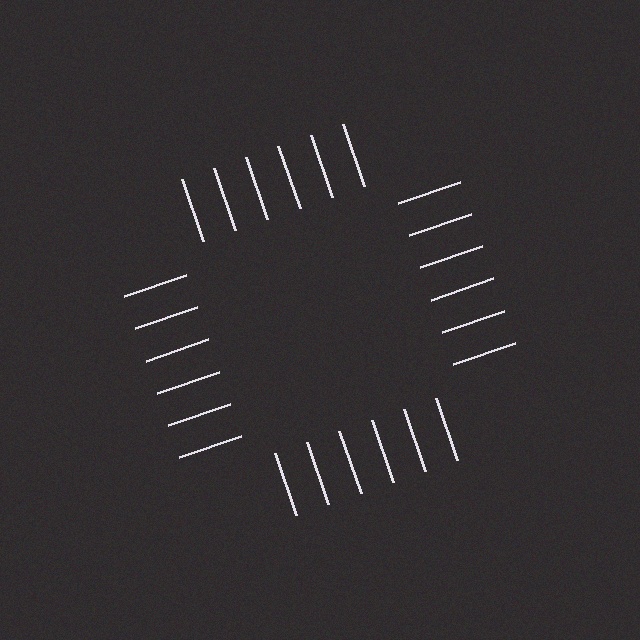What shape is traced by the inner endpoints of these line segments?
An illusory square — the line segments terminate on its edges but no continuous stroke is drawn.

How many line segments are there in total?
24 — 6 along each of the 4 edges.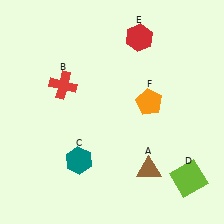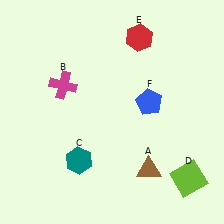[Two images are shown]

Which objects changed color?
B changed from red to magenta. F changed from orange to blue.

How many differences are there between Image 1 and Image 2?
There are 2 differences between the two images.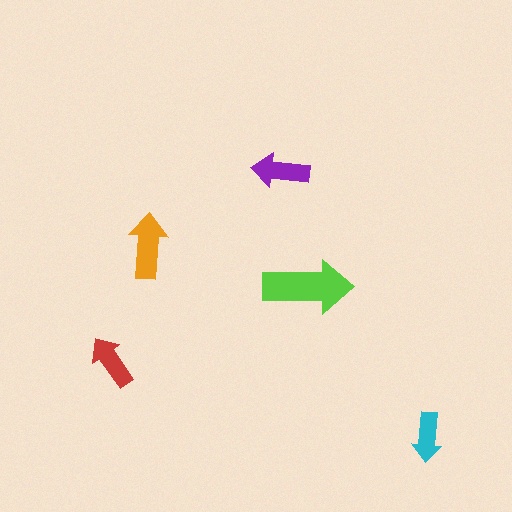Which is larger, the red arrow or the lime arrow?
The lime one.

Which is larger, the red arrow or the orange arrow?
The orange one.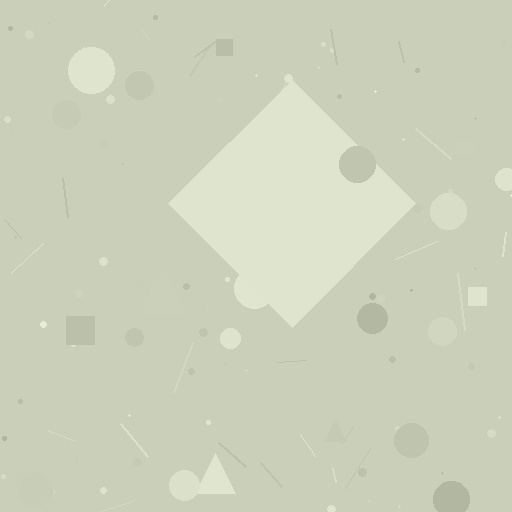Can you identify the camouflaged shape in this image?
The camouflaged shape is a diamond.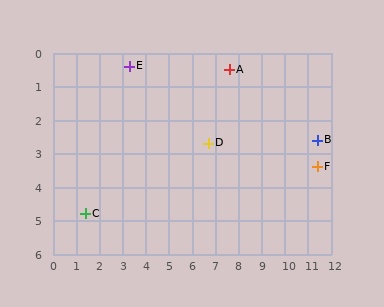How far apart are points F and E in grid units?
Points F and E are about 8.6 grid units apart.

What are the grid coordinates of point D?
Point D is at approximately (6.7, 2.7).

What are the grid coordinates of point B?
Point B is at approximately (11.4, 2.6).